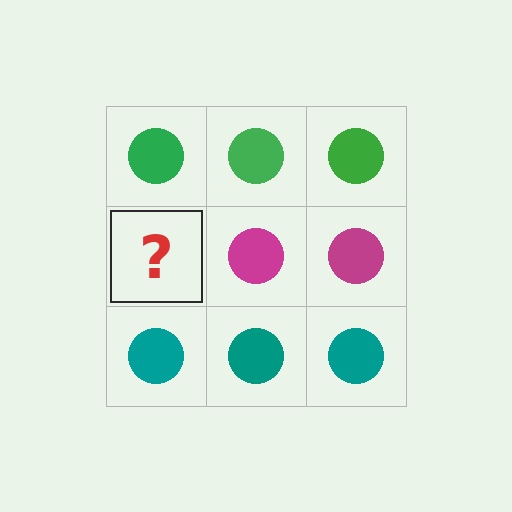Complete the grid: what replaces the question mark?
The question mark should be replaced with a magenta circle.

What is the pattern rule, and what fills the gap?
The rule is that each row has a consistent color. The gap should be filled with a magenta circle.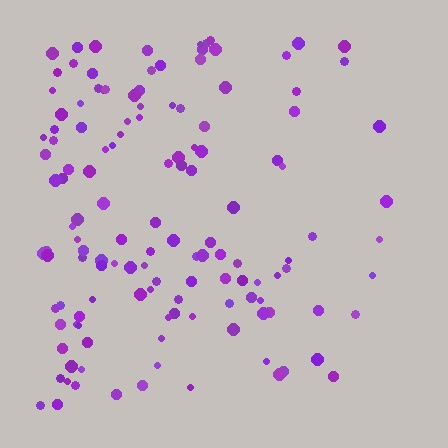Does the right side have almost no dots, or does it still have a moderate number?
Still a moderate number, just noticeably fewer than the left.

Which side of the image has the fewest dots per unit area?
The right.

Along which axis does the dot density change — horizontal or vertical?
Horizontal.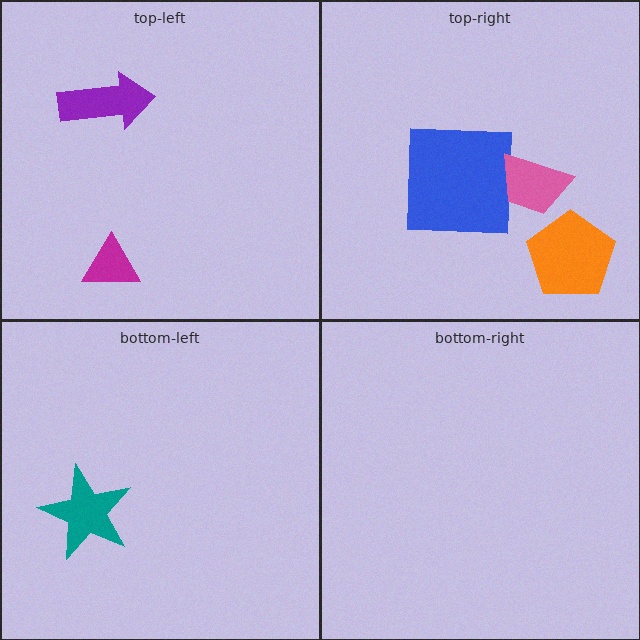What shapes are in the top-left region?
The purple arrow, the magenta triangle.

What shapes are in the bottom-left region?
The teal star.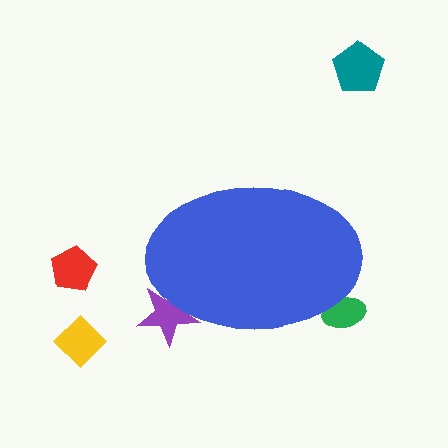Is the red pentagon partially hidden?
No, the red pentagon is fully visible.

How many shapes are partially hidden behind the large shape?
2 shapes are partially hidden.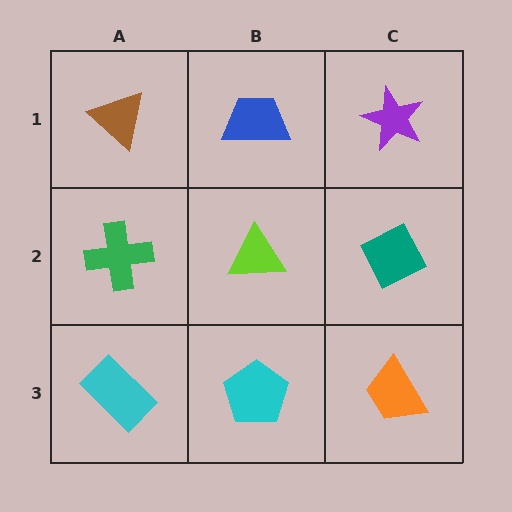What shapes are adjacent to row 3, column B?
A lime triangle (row 2, column B), a cyan rectangle (row 3, column A), an orange trapezoid (row 3, column C).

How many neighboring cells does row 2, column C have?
3.